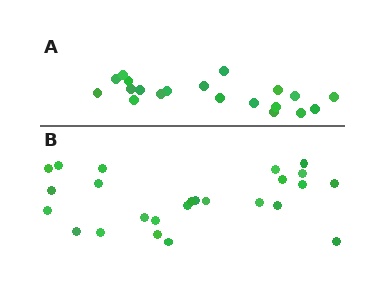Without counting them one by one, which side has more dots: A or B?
Region B (the bottom region) has more dots.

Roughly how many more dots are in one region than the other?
Region B has about 5 more dots than region A.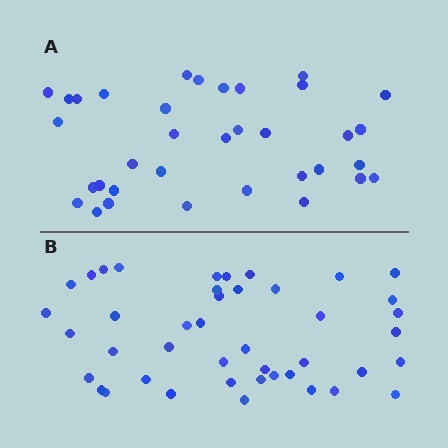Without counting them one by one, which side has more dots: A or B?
Region B (the bottom region) has more dots.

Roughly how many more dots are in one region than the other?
Region B has roughly 8 or so more dots than region A.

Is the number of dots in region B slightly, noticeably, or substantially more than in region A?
Region B has only slightly more — the two regions are fairly close. The ratio is roughly 1.2 to 1.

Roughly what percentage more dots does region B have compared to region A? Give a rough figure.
About 25% more.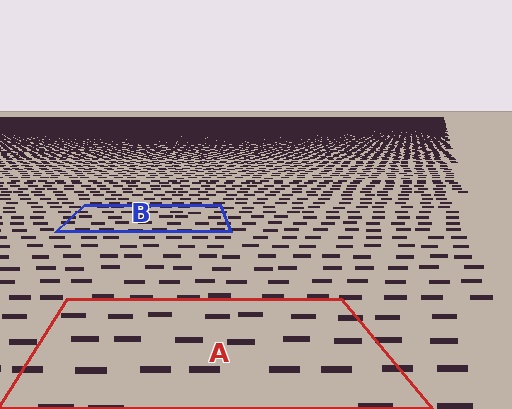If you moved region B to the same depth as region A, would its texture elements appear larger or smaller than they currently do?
They would appear larger. At a closer depth, the same texture elements are projected at a bigger on-screen size.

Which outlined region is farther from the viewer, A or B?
Region B is farther from the viewer — the texture elements inside it appear smaller and more densely packed.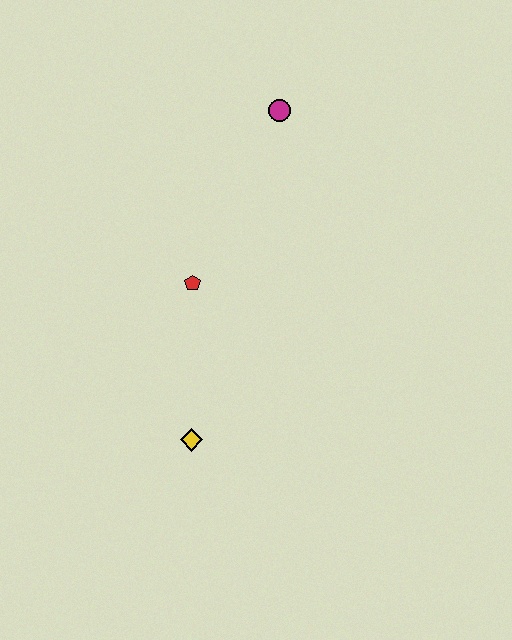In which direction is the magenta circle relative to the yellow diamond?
The magenta circle is above the yellow diamond.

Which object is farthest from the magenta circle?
The yellow diamond is farthest from the magenta circle.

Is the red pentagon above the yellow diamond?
Yes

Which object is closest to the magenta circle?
The red pentagon is closest to the magenta circle.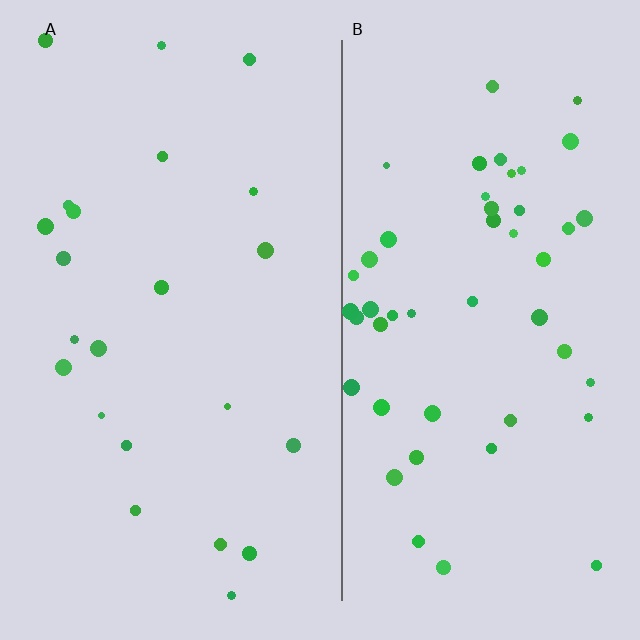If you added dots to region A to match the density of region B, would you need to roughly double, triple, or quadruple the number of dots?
Approximately double.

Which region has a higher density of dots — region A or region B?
B (the right).